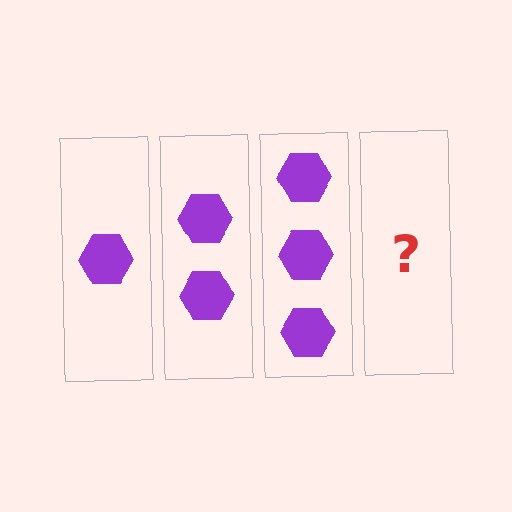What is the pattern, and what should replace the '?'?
The pattern is that each step adds one more hexagon. The '?' should be 4 hexagons.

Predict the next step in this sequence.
The next step is 4 hexagons.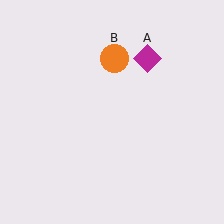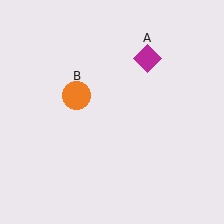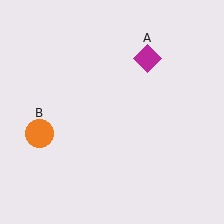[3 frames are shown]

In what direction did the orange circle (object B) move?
The orange circle (object B) moved down and to the left.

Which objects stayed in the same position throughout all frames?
Magenta diamond (object A) remained stationary.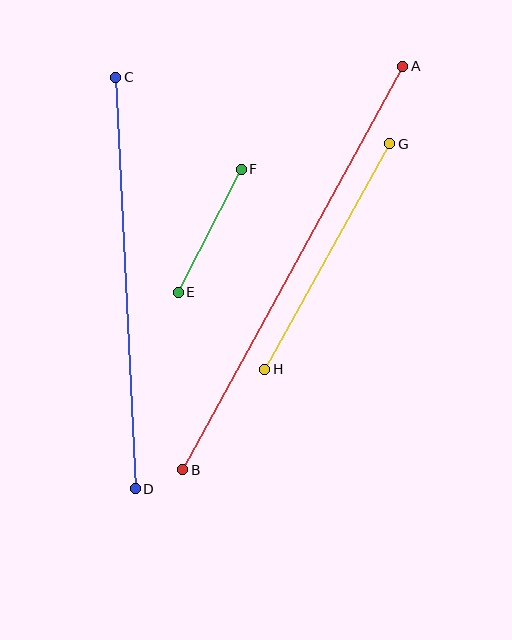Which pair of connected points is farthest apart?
Points A and B are farthest apart.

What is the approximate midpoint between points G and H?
The midpoint is at approximately (327, 256) pixels.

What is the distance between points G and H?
The distance is approximately 258 pixels.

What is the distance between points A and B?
The distance is approximately 459 pixels.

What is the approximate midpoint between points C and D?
The midpoint is at approximately (126, 283) pixels.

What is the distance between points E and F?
The distance is approximately 138 pixels.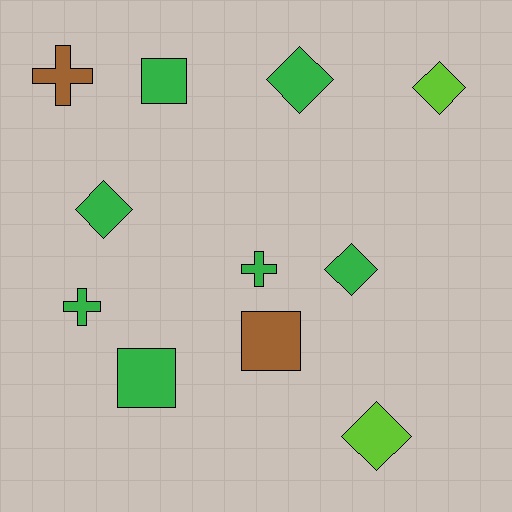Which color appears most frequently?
Green, with 7 objects.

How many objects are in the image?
There are 11 objects.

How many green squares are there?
There are 2 green squares.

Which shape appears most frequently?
Diamond, with 5 objects.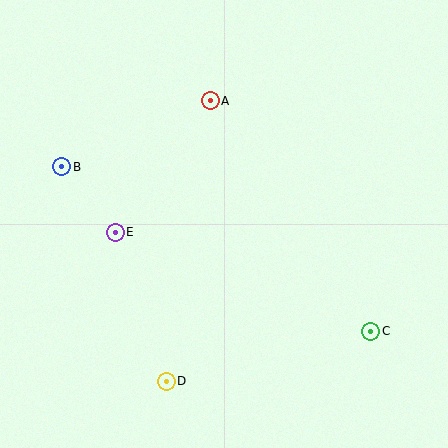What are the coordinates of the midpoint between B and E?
The midpoint between B and E is at (88, 200).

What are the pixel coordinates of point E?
Point E is at (115, 232).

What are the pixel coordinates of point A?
Point A is at (210, 101).